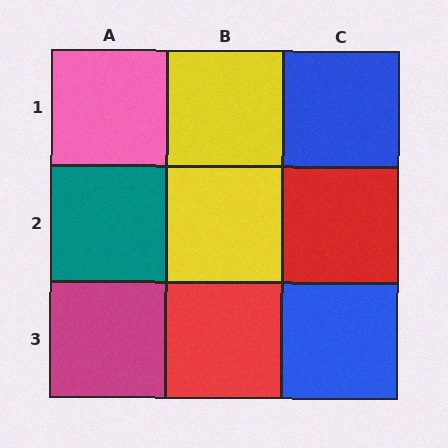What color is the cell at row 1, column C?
Blue.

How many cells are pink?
1 cell is pink.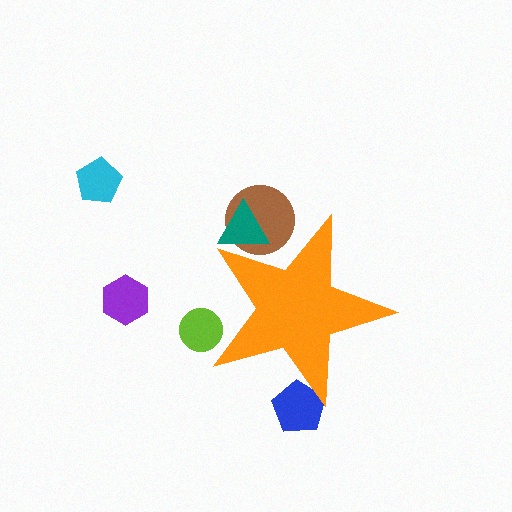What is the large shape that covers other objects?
An orange star.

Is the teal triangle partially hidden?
Yes, the teal triangle is partially hidden behind the orange star.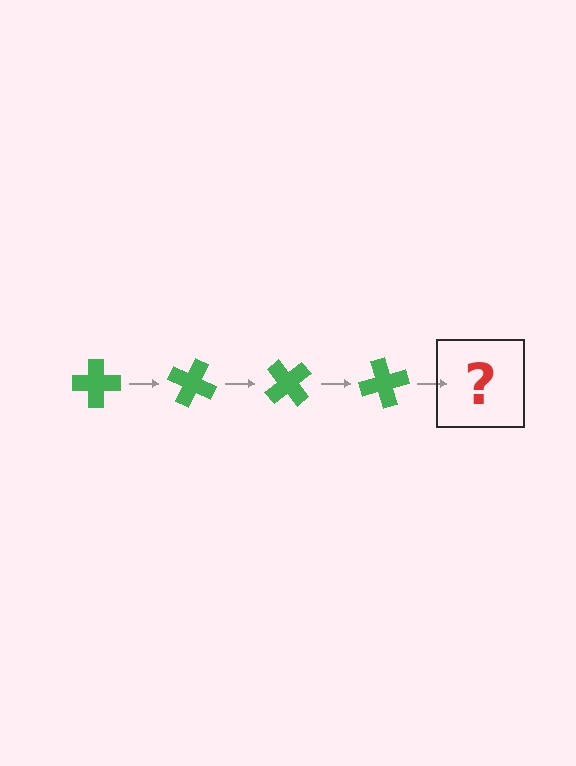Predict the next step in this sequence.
The next step is a green cross rotated 100 degrees.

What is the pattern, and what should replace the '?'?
The pattern is that the cross rotates 25 degrees each step. The '?' should be a green cross rotated 100 degrees.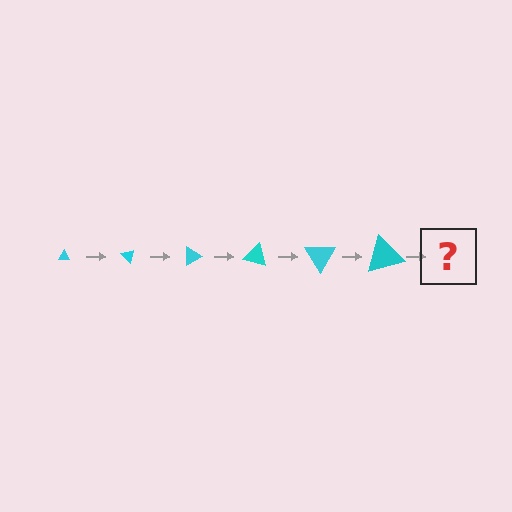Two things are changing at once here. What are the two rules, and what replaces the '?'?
The two rules are that the triangle grows larger each step and it rotates 45 degrees each step. The '?' should be a triangle, larger than the previous one and rotated 270 degrees from the start.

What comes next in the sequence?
The next element should be a triangle, larger than the previous one and rotated 270 degrees from the start.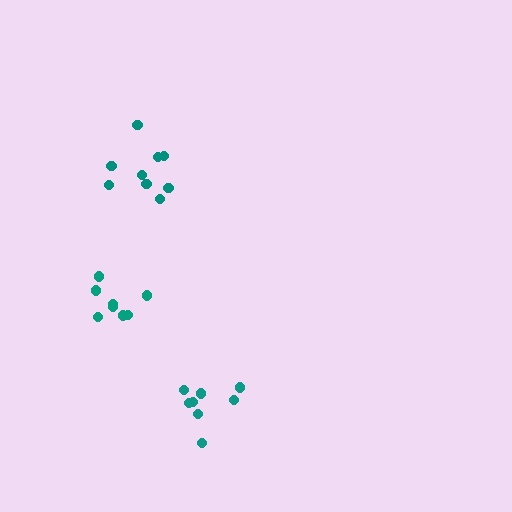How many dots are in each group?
Group 1: 9 dots, Group 2: 8 dots, Group 3: 8 dots (25 total).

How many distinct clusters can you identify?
There are 3 distinct clusters.